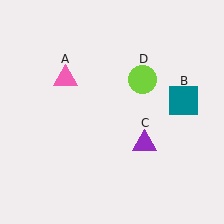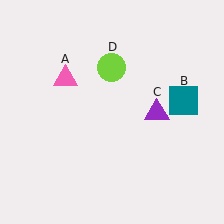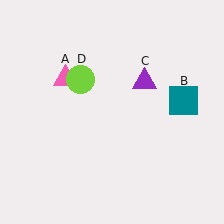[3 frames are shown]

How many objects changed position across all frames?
2 objects changed position: purple triangle (object C), lime circle (object D).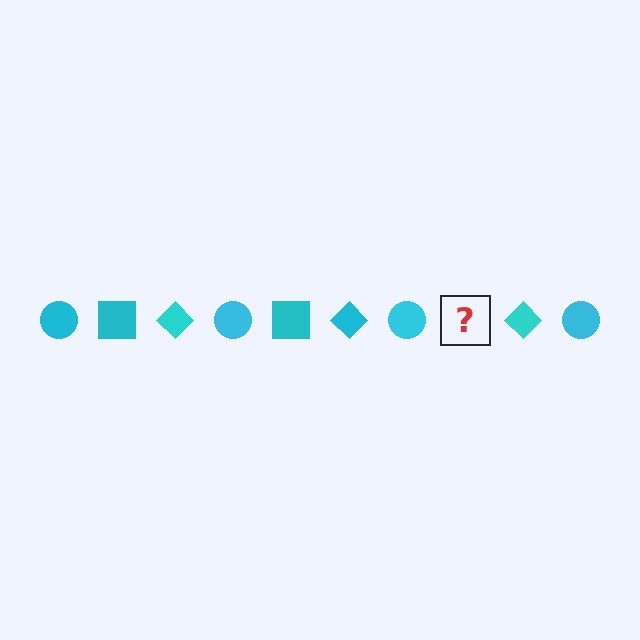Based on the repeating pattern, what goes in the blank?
The blank should be a cyan square.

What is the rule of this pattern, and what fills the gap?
The rule is that the pattern cycles through circle, square, diamond shapes in cyan. The gap should be filled with a cyan square.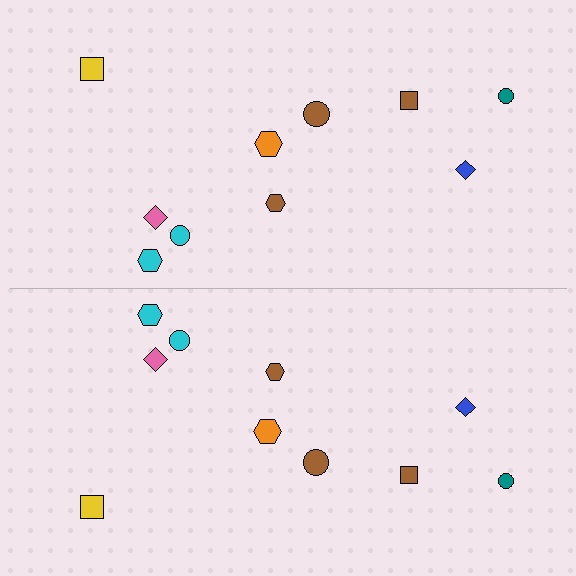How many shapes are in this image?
There are 20 shapes in this image.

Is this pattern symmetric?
Yes, this pattern has bilateral (reflection) symmetry.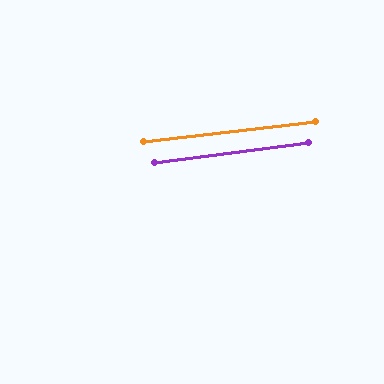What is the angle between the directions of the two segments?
Approximately 1 degree.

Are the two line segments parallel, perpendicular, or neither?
Parallel — their directions differ by only 0.6°.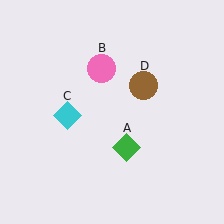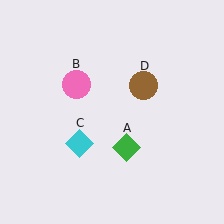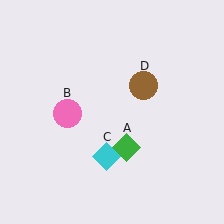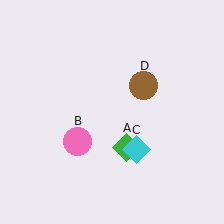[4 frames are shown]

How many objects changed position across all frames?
2 objects changed position: pink circle (object B), cyan diamond (object C).